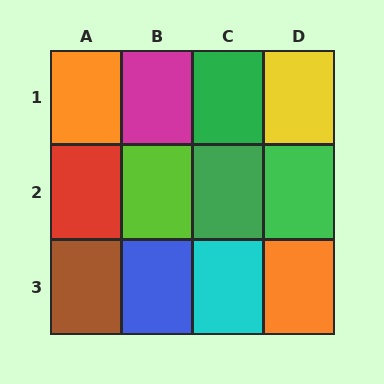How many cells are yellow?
1 cell is yellow.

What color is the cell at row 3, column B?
Blue.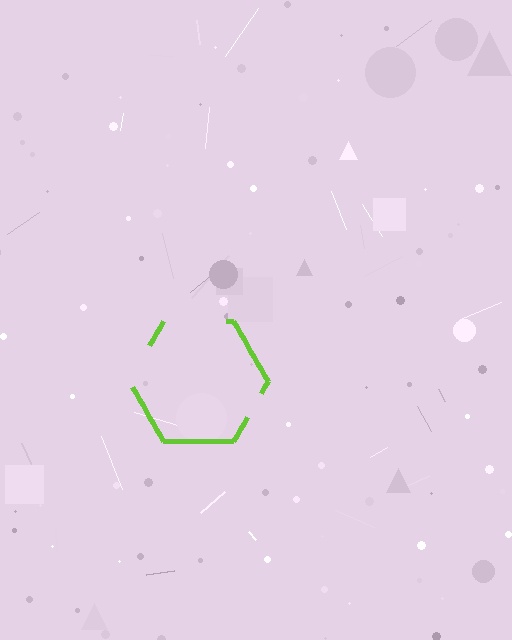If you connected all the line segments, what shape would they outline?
They would outline a hexagon.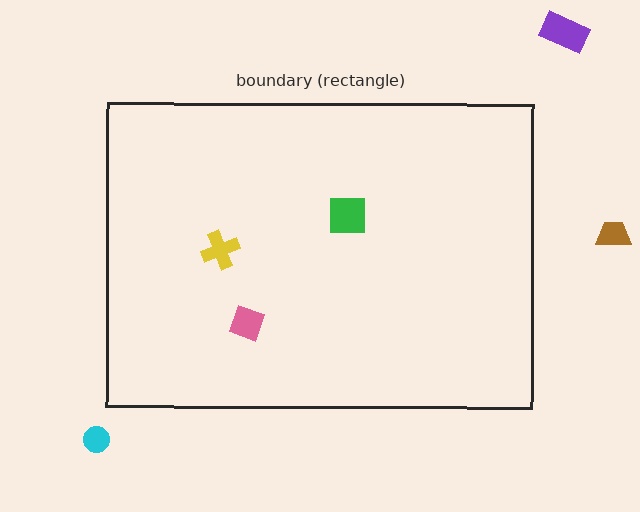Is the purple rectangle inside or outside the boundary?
Outside.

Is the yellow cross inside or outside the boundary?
Inside.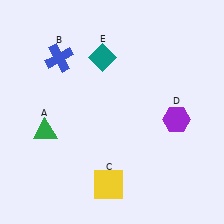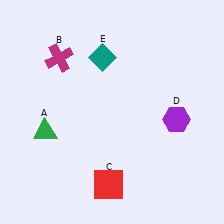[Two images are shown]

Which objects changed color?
B changed from blue to magenta. C changed from yellow to red.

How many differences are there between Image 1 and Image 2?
There are 2 differences between the two images.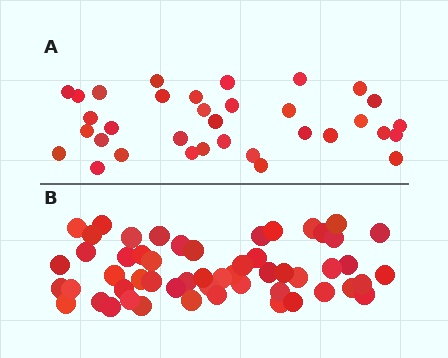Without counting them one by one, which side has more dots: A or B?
Region B (the bottom region) has more dots.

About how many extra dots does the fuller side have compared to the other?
Region B has approximately 20 more dots than region A.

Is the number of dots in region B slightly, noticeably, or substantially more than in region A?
Region B has substantially more. The ratio is roughly 1.6 to 1.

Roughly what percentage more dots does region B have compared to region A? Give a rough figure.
About 60% more.